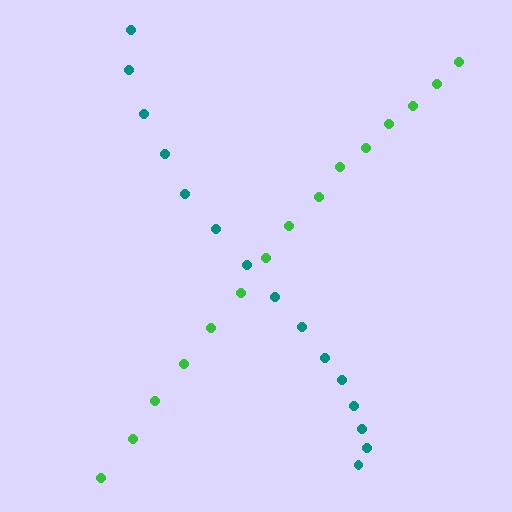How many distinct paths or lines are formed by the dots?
There are 2 distinct paths.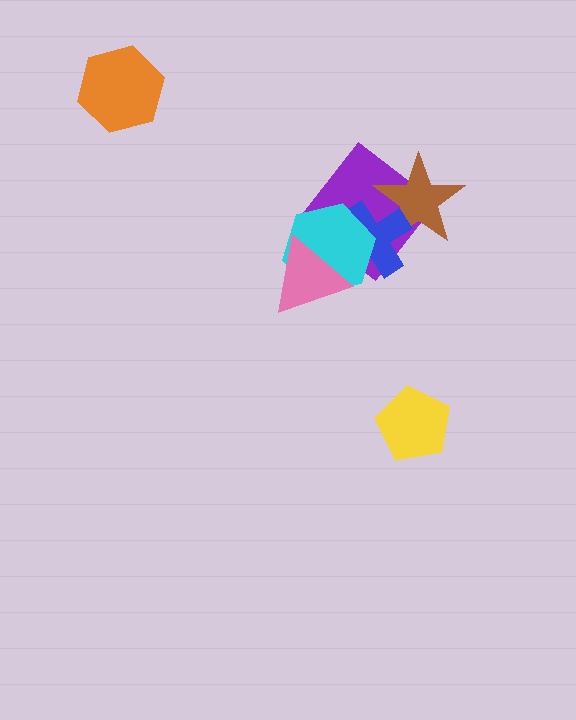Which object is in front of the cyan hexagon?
The pink triangle is in front of the cyan hexagon.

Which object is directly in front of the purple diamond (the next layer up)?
The brown star is directly in front of the purple diamond.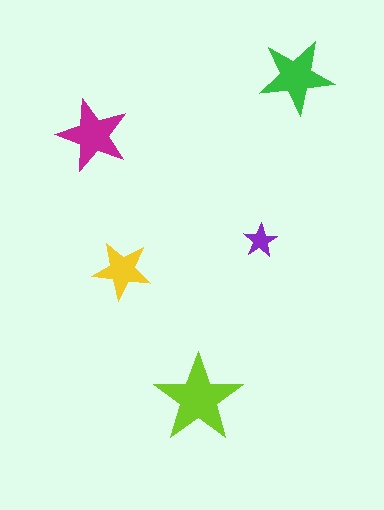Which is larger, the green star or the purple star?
The green one.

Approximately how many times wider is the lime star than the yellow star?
About 1.5 times wider.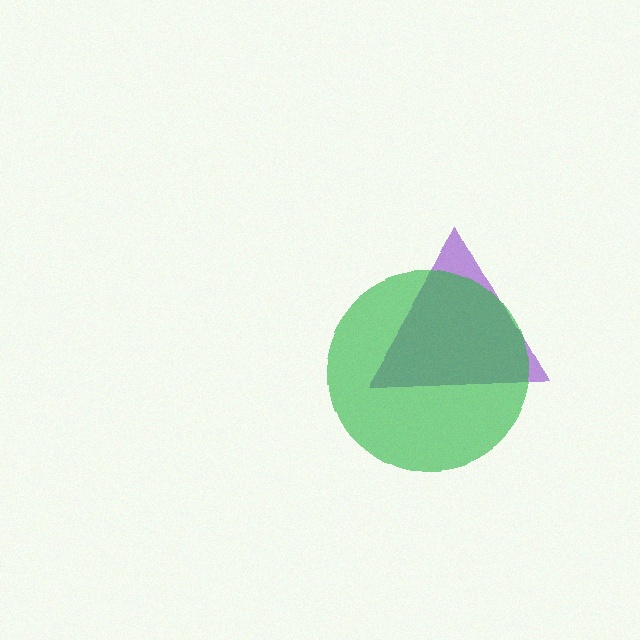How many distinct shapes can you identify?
There are 2 distinct shapes: a purple triangle, a green circle.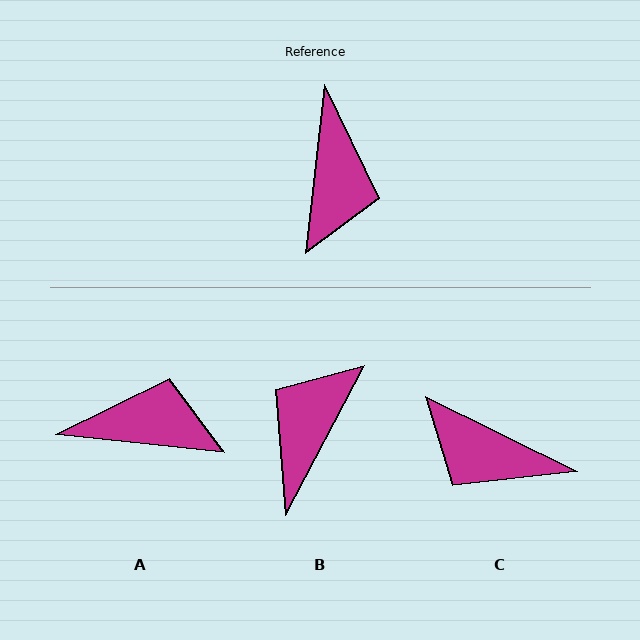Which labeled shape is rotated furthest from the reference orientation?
B, about 159 degrees away.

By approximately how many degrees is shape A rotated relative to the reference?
Approximately 90 degrees counter-clockwise.